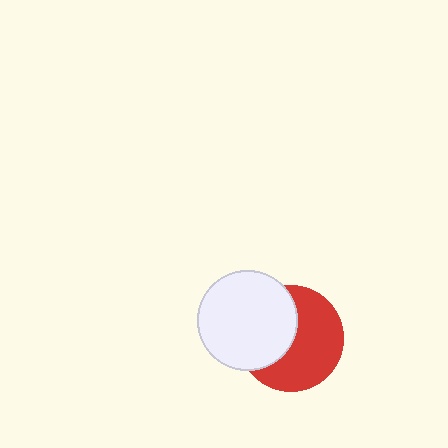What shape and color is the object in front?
The object in front is a white circle.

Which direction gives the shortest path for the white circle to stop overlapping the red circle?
Moving left gives the shortest separation.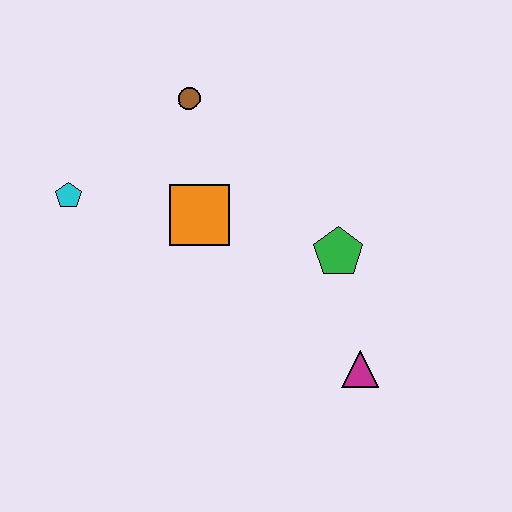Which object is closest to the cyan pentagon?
The orange square is closest to the cyan pentagon.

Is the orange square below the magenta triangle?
No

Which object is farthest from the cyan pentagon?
The magenta triangle is farthest from the cyan pentagon.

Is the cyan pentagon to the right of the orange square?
No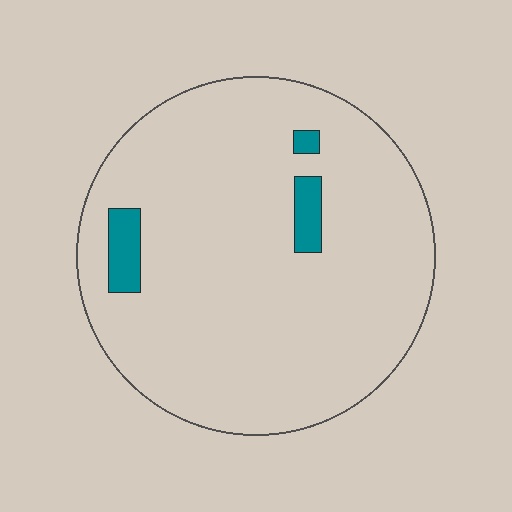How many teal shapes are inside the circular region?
3.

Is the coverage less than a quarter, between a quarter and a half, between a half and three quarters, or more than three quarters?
Less than a quarter.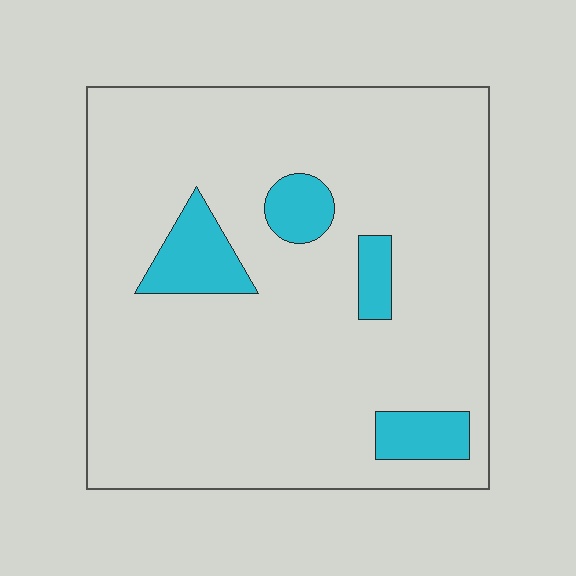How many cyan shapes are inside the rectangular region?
4.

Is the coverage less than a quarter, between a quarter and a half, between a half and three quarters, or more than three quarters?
Less than a quarter.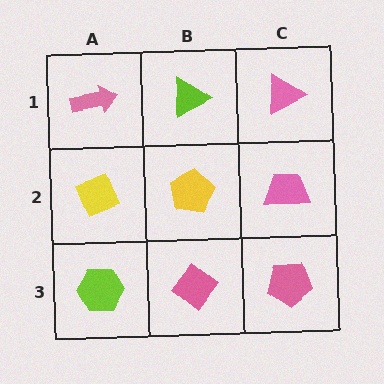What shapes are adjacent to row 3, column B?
A yellow pentagon (row 2, column B), a lime hexagon (row 3, column A), a pink pentagon (row 3, column C).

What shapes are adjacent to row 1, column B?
A yellow pentagon (row 2, column B), a pink arrow (row 1, column A), a pink triangle (row 1, column C).